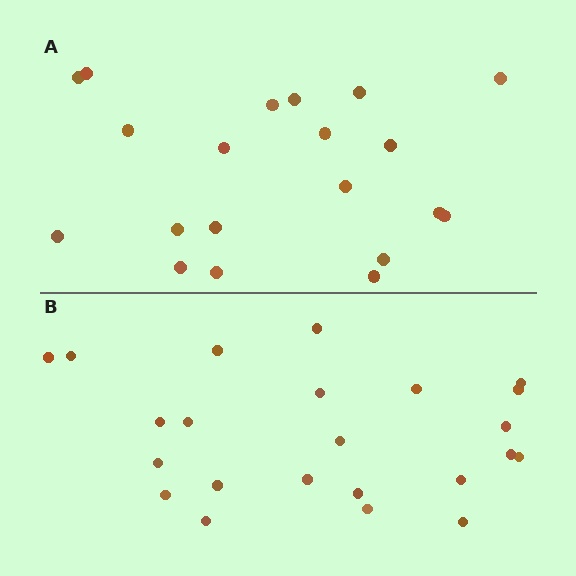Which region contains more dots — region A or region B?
Region B (the bottom region) has more dots.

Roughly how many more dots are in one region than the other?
Region B has just a few more — roughly 2 or 3 more dots than region A.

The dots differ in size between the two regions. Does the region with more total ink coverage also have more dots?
No. Region A has more total ink coverage because its dots are larger, but region B actually contains more individual dots. Total area can be misleading — the number of items is what matters here.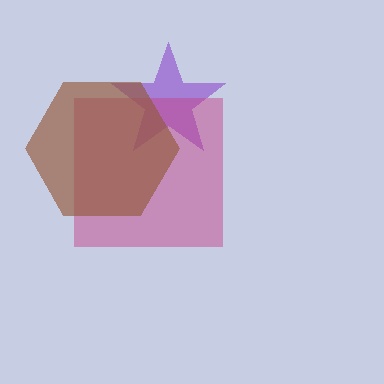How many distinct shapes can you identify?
There are 3 distinct shapes: a purple star, a magenta square, a brown hexagon.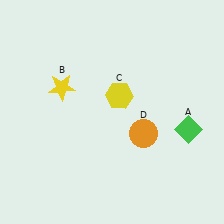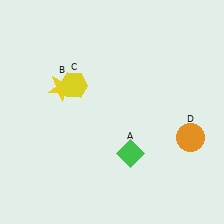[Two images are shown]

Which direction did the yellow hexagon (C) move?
The yellow hexagon (C) moved left.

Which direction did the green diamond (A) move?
The green diamond (A) moved left.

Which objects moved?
The objects that moved are: the green diamond (A), the yellow hexagon (C), the orange circle (D).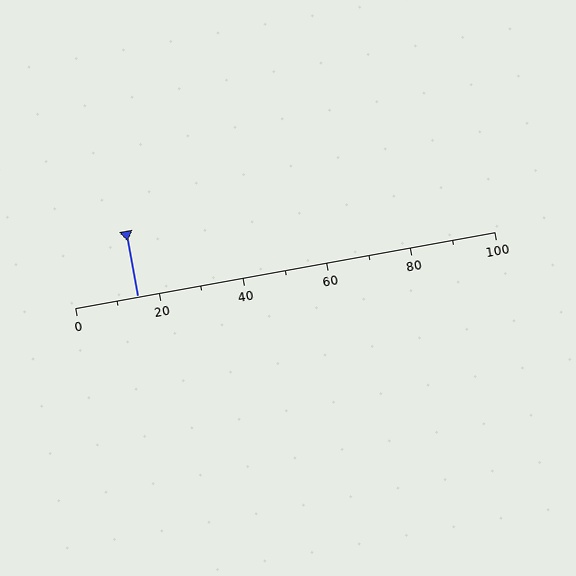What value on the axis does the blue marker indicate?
The marker indicates approximately 15.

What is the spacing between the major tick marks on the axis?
The major ticks are spaced 20 apart.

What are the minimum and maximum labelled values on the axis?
The axis runs from 0 to 100.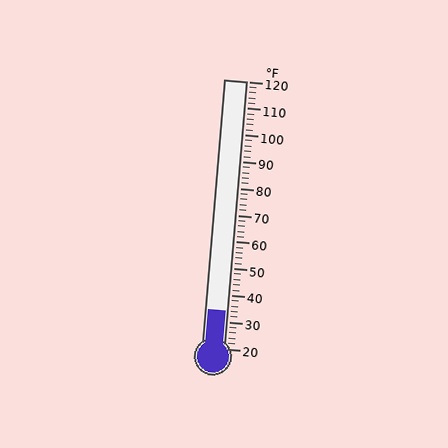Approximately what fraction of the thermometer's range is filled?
The thermometer is filled to approximately 15% of its range.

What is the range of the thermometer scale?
The thermometer scale ranges from 20°F to 120°F.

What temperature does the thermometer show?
The thermometer shows approximately 34°F.